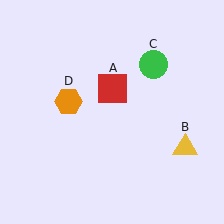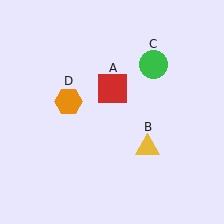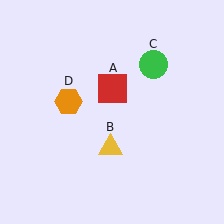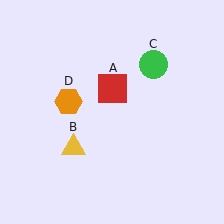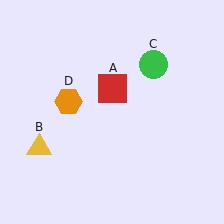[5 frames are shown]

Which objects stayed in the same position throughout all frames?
Red square (object A) and green circle (object C) and orange hexagon (object D) remained stationary.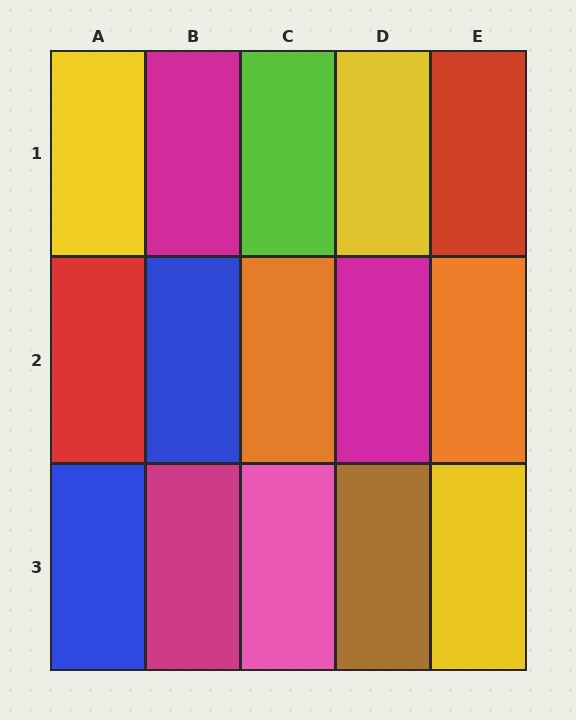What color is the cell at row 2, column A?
Red.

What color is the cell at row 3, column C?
Pink.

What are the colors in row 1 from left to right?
Yellow, magenta, lime, yellow, red.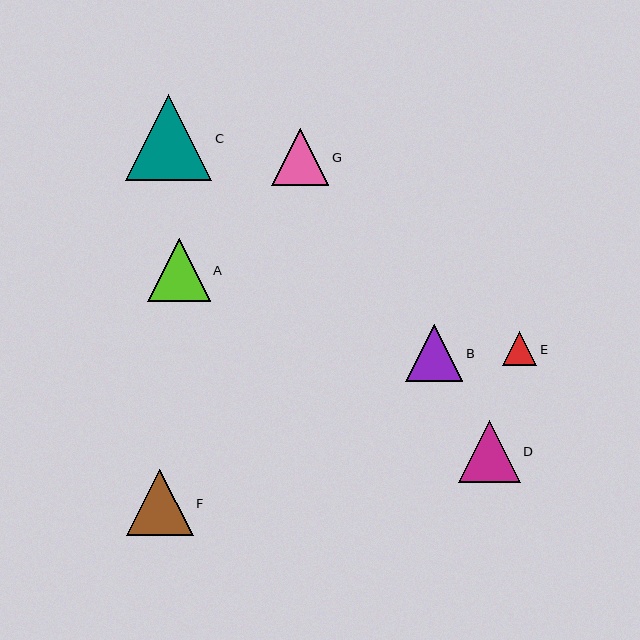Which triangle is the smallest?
Triangle E is the smallest with a size of approximately 34 pixels.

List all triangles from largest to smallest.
From largest to smallest: C, F, A, D, B, G, E.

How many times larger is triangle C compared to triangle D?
Triangle C is approximately 1.4 times the size of triangle D.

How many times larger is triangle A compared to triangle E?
Triangle A is approximately 1.8 times the size of triangle E.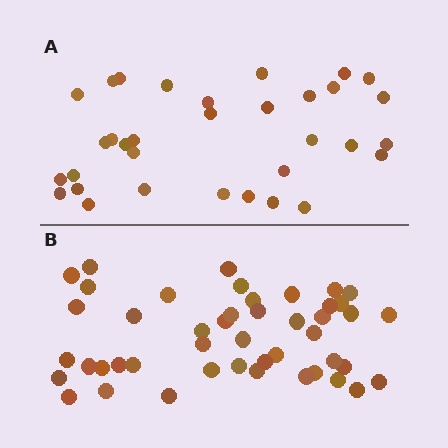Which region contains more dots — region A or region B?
Region B (the bottom region) has more dots.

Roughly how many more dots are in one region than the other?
Region B has approximately 15 more dots than region A.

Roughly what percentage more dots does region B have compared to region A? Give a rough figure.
About 40% more.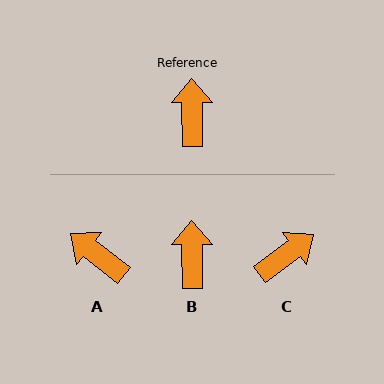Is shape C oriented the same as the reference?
No, it is off by about 54 degrees.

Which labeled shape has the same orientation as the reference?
B.